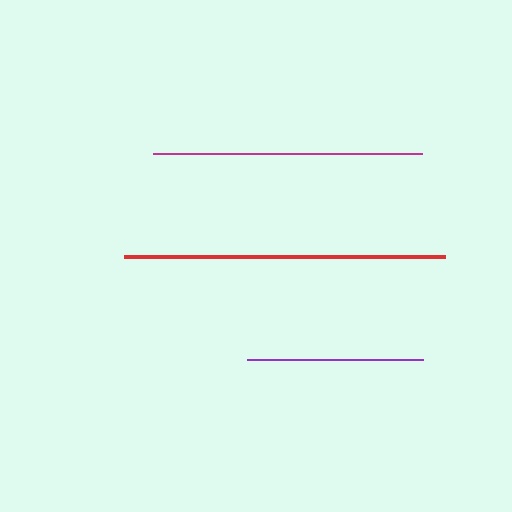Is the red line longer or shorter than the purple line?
The red line is longer than the purple line.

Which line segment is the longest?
The red line is the longest at approximately 321 pixels.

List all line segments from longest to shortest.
From longest to shortest: red, magenta, purple.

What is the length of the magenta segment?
The magenta segment is approximately 269 pixels long.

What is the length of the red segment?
The red segment is approximately 321 pixels long.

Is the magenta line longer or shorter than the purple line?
The magenta line is longer than the purple line.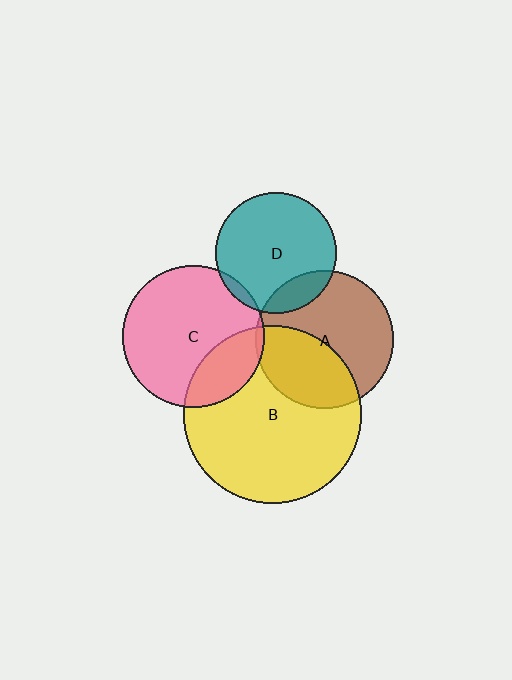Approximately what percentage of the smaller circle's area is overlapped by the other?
Approximately 5%.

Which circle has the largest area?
Circle B (yellow).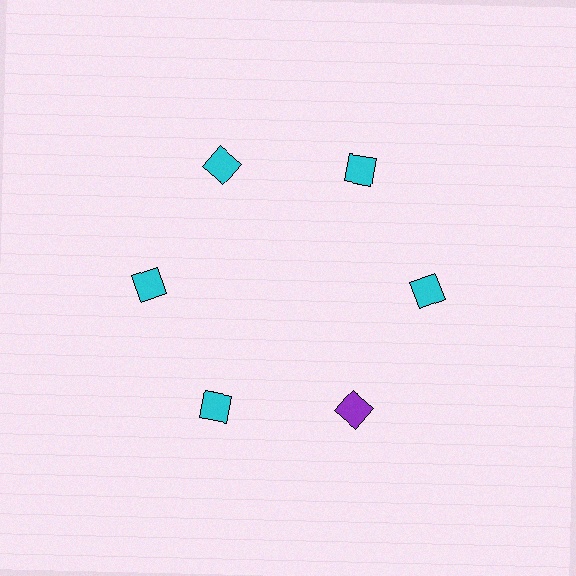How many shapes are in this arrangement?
There are 6 shapes arranged in a ring pattern.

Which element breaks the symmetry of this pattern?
The purple diamond at roughly the 5 o'clock position breaks the symmetry. All other shapes are cyan diamonds.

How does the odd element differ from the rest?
It has a different color: purple instead of cyan.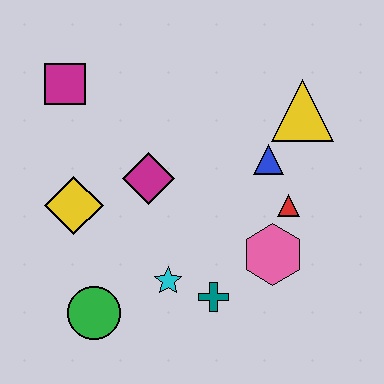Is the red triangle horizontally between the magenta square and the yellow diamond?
No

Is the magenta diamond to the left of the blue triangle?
Yes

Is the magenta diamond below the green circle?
No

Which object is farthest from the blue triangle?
The green circle is farthest from the blue triangle.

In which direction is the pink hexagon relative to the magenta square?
The pink hexagon is to the right of the magenta square.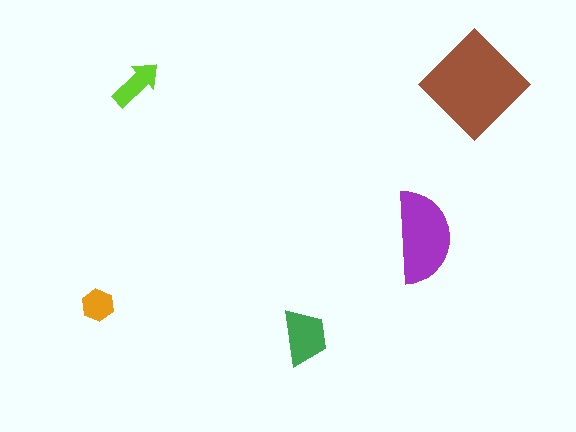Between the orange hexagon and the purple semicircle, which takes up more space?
The purple semicircle.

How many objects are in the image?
There are 5 objects in the image.